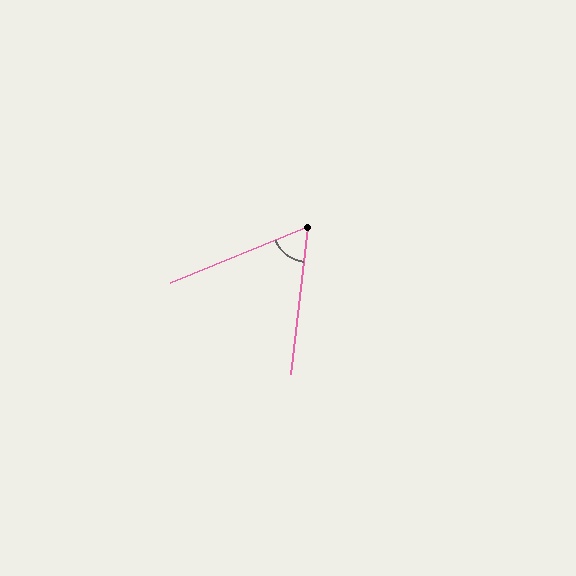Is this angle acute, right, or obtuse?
It is acute.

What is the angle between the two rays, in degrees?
Approximately 61 degrees.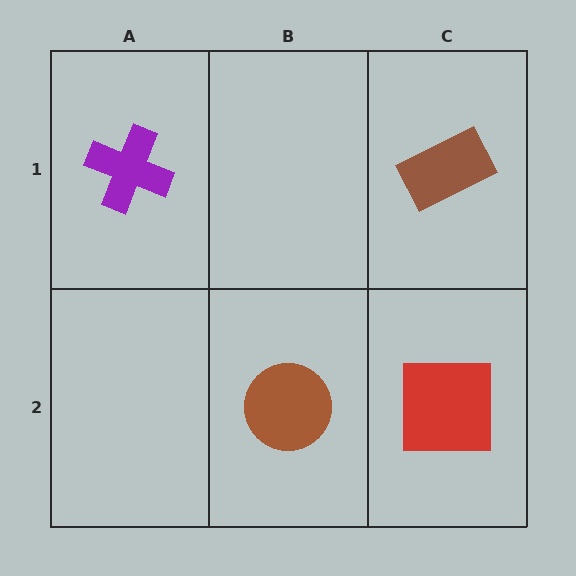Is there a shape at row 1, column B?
No, that cell is empty.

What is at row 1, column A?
A purple cross.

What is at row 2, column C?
A red square.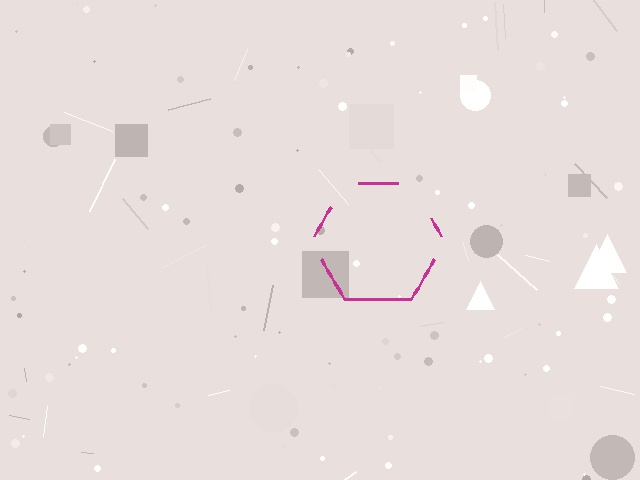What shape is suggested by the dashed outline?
The dashed outline suggests a hexagon.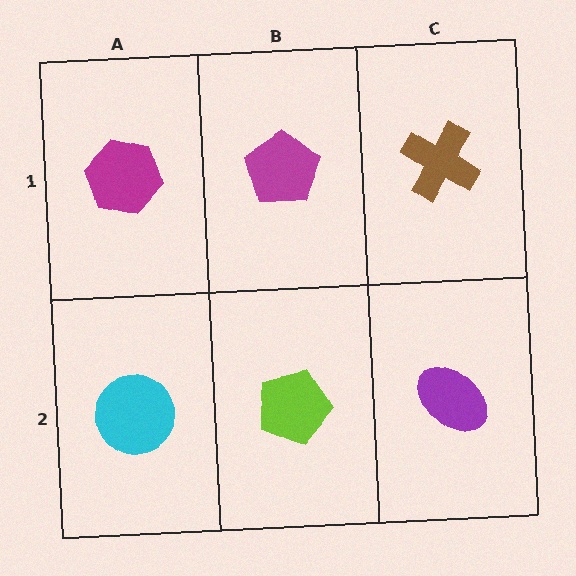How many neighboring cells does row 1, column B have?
3.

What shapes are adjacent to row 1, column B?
A lime pentagon (row 2, column B), a magenta hexagon (row 1, column A), a brown cross (row 1, column C).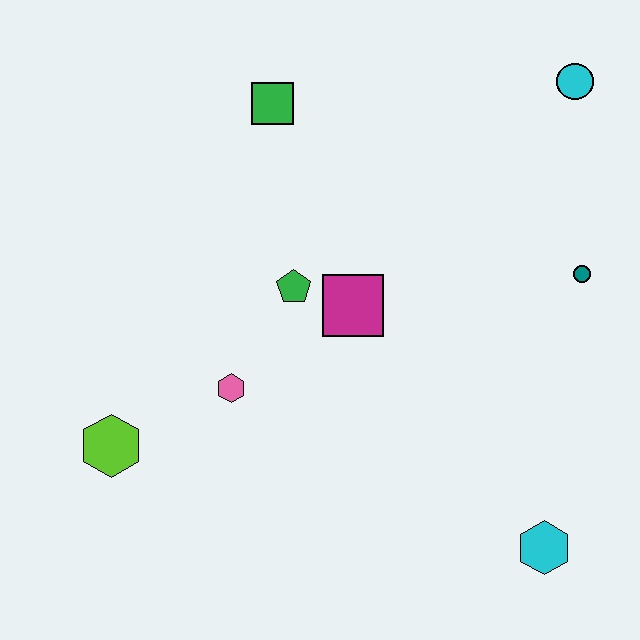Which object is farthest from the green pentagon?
The cyan hexagon is farthest from the green pentagon.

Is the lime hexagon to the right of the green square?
No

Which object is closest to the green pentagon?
The magenta square is closest to the green pentagon.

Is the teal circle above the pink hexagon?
Yes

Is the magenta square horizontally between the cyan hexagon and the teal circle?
No